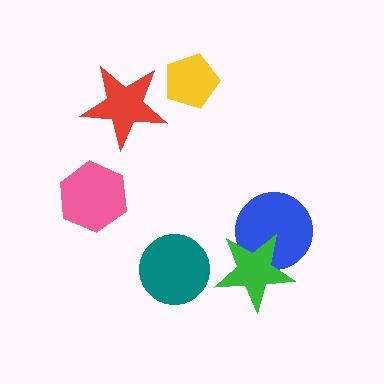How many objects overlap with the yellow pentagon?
0 objects overlap with the yellow pentagon.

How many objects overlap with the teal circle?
0 objects overlap with the teal circle.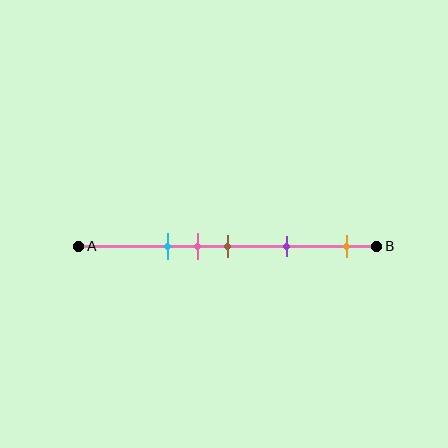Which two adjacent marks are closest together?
The pink and brown marks are the closest adjacent pair.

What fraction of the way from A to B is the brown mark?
The brown mark is approximately 50% (0.5) of the way from A to B.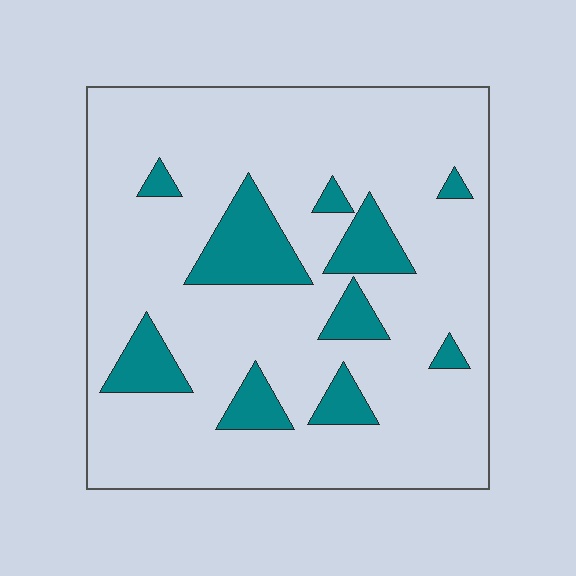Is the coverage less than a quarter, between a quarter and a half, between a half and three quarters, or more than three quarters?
Less than a quarter.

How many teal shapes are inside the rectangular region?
10.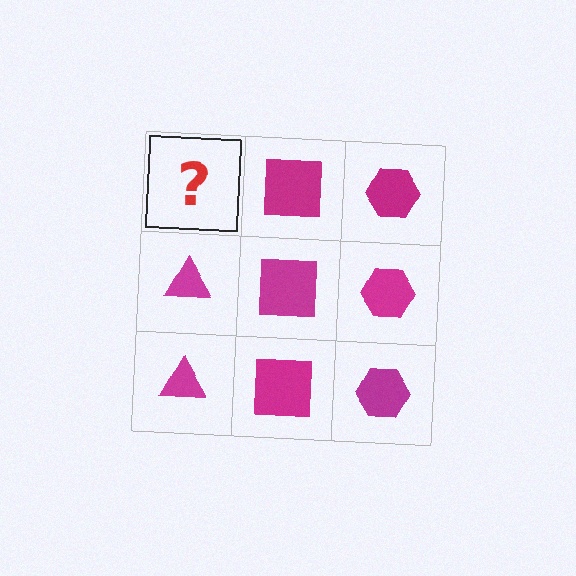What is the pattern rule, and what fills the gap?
The rule is that each column has a consistent shape. The gap should be filled with a magenta triangle.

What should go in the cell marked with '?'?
The missing cell should contain a magenta triangle.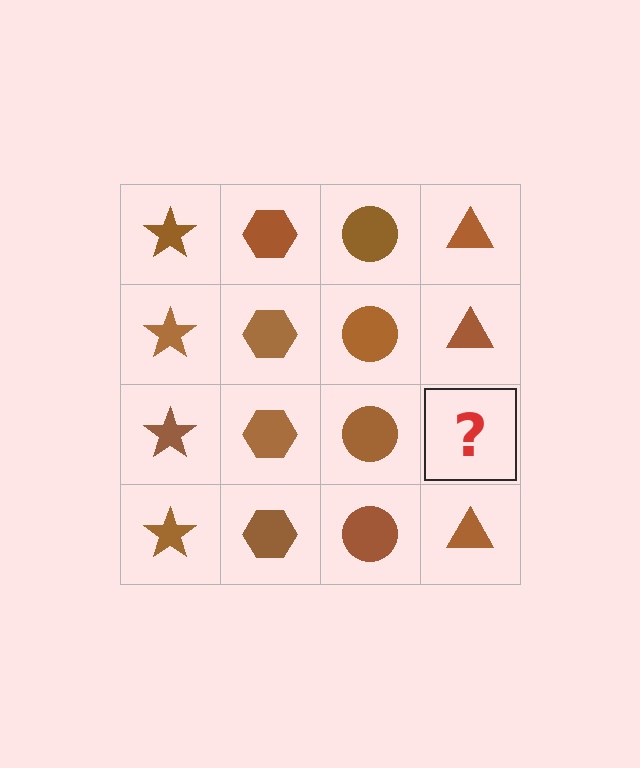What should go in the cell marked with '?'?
The missing cell should contain a brown triangle.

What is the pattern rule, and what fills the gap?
The rule is that each column has a consistent shape. The gap should be filled with a brown triangle.